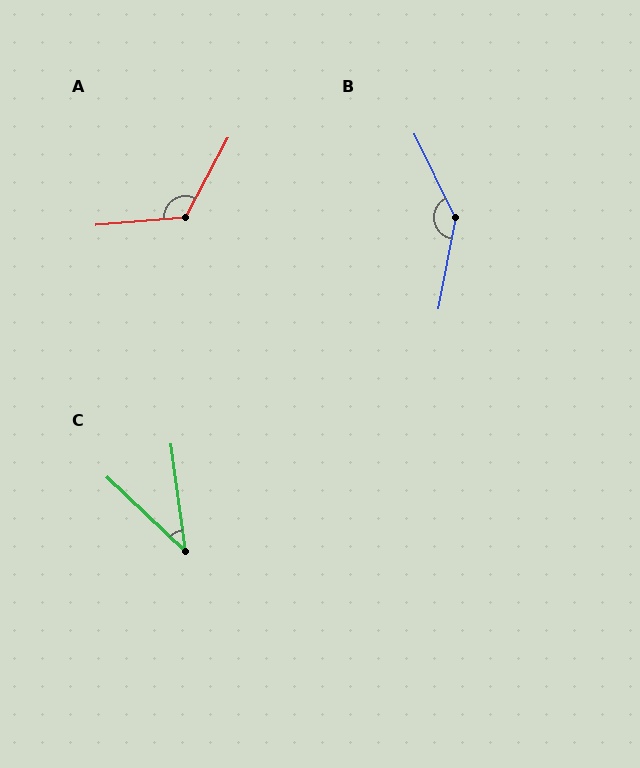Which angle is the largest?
B, at approximately 143 degrees.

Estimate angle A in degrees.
Approximately 123 degrees.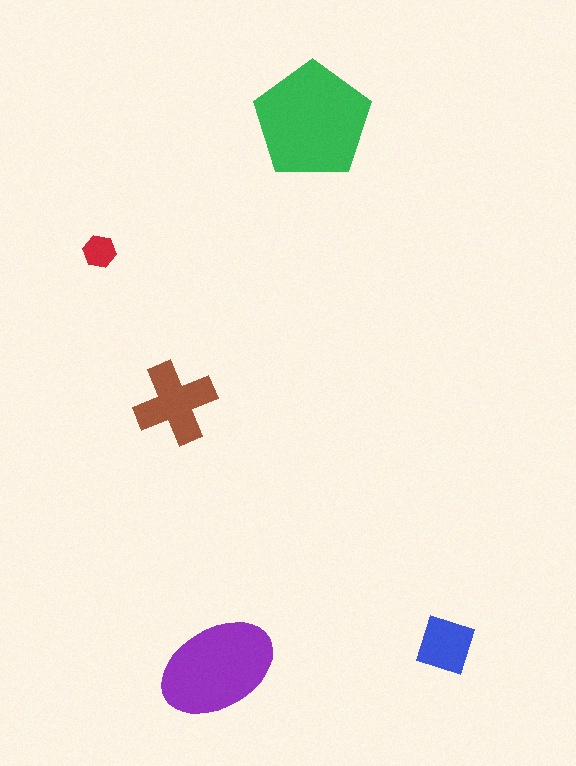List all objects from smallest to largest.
The red hexagon, the blue diamond, the brown cross, the purple ellipse, the green pentagon.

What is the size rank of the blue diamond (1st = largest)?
4th.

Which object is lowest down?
The purple ellipse is bottommost.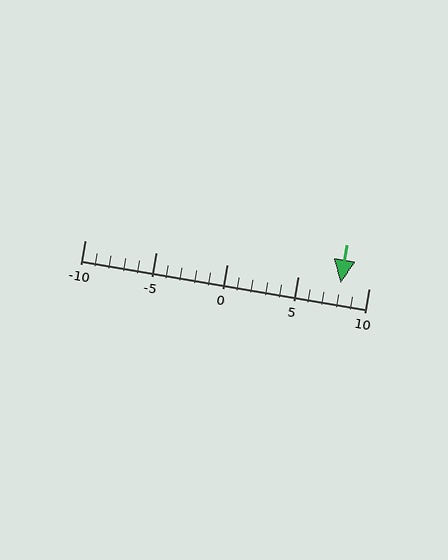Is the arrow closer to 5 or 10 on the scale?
The arrow is closer to 10.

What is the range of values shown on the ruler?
The ruler shows values from -10 to 10.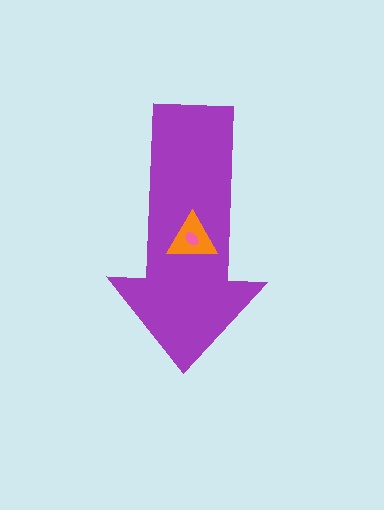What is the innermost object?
The pink ellipse.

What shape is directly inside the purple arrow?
The orange triangle.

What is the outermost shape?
The purple arrow.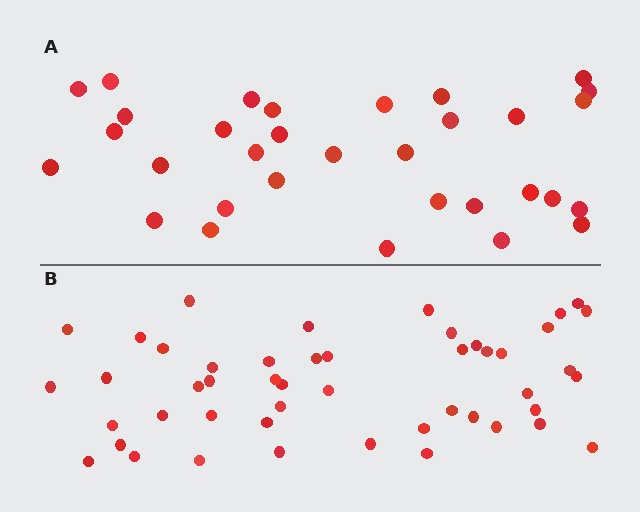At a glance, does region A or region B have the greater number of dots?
Region B (the bottom region) has more dots.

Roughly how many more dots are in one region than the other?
Region B has approximately 15 more dots than region A.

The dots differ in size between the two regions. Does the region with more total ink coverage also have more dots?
No. Region A has more total ink coverage because its dots are larger, but region B actually contains more individual dots. Total area can be misleading — the number of items is what matters here.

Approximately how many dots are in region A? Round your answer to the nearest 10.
About 30 dots. (The exact count is 32, which rounds to 30.)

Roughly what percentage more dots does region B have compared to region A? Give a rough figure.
About 50% more.